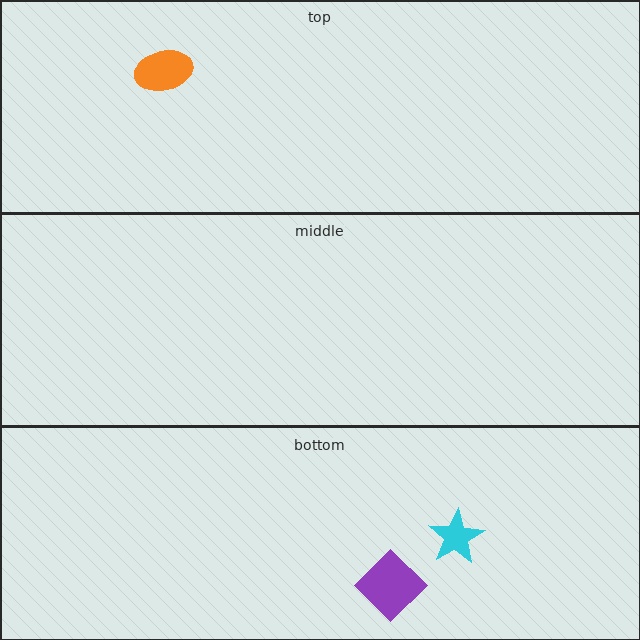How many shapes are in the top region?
1.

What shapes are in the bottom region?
The purple diamond, the cyan star.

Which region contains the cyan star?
The bottom region.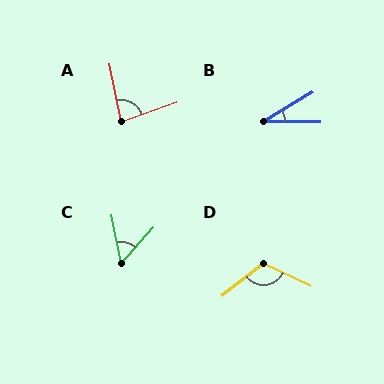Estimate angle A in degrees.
Approximately 82 degrees.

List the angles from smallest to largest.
B (31°), C (52°), A (82°), D (117°).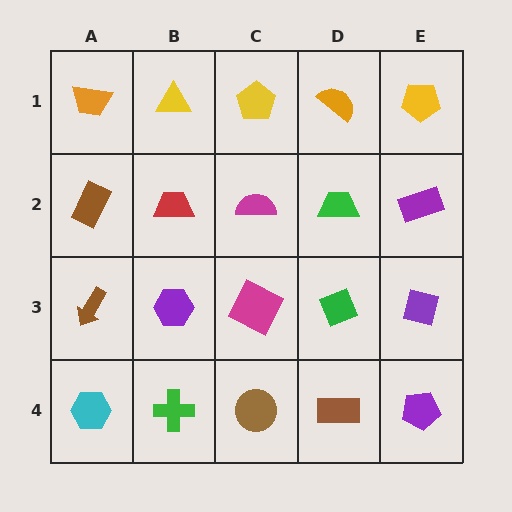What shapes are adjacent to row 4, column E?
A purple square (row 3, column E), a brown rectangle (row 4, column D).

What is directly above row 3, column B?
A red trapezoid.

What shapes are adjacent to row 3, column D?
A green trapezoid (row 2, column D), a brown rectangle (row 4, column D), a magenta square (row 3, column C), a purple square (row 3, column E).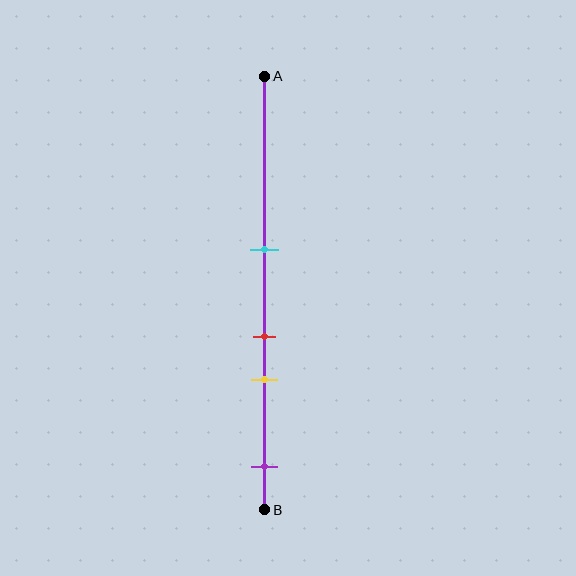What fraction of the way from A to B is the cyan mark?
The cyan mark is approximately 40% (0.4) of the way from A to B.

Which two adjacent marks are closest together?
The red and yellow marks are the closest adjacent pair.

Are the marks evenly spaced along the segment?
No, the marks are not evenly spaced.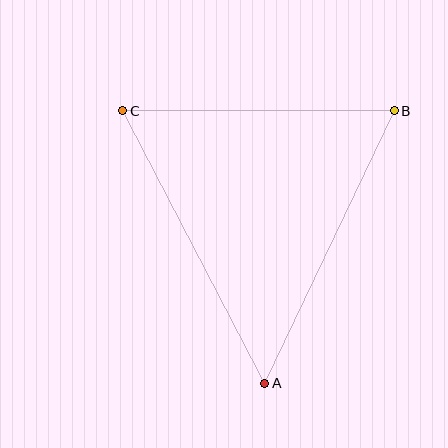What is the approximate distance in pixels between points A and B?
The distance between A and B is approximately 302 pixels.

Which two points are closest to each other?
Points B and C are closest to each other.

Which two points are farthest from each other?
Points A and C are farthest from each other.